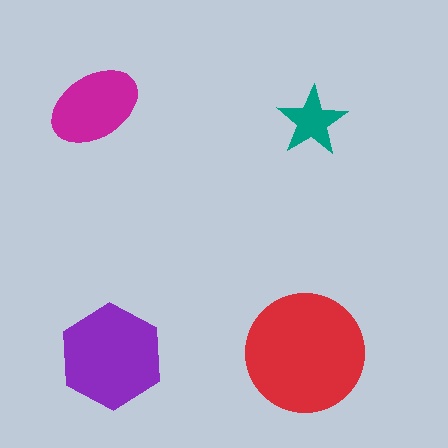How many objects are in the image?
There are 4 objects in the image.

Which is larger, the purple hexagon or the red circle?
The red circle.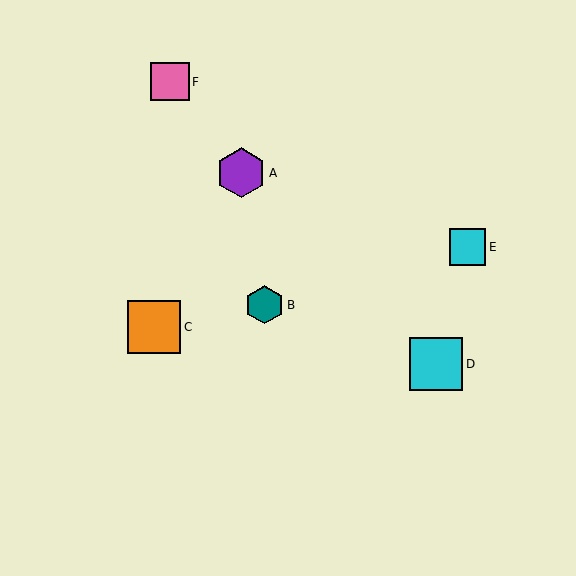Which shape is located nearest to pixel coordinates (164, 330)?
The orange square (labeled C) at (154, 327) is nearest to that location.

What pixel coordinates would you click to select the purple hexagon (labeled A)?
Click at (241, 173) to select the purple hexagon A.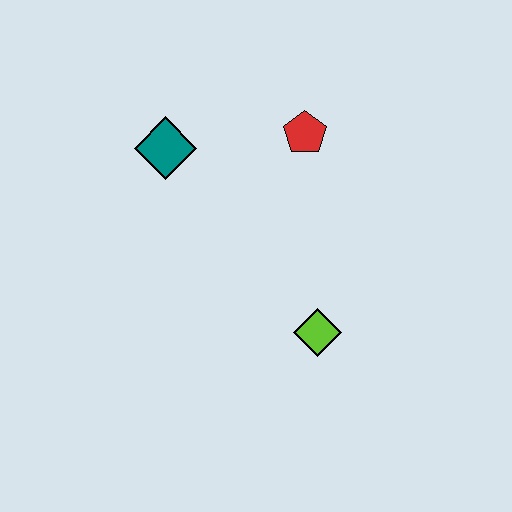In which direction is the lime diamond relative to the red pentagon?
The lime diamond is below the red pentagon.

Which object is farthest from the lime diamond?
The teal diamond is farthest from the lime diamond.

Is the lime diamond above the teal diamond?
No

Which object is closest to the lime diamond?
The red pentagon is closest to the lime diamond.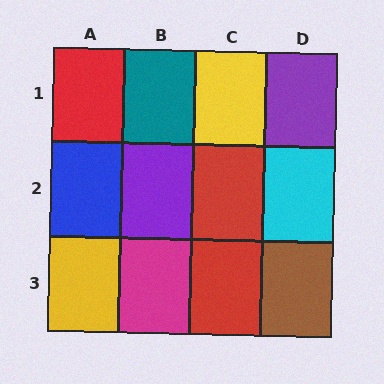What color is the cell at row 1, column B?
Teal.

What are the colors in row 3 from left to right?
Yellow, magenta, red, brown.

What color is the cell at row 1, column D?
Purple.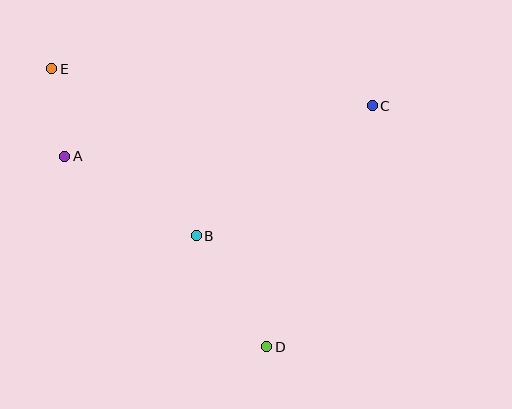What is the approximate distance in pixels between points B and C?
The distance between B and C is approximately 219 pixels.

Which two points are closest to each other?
Points A and E are closest to each other.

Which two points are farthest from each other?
Points D and E are farthest from each other.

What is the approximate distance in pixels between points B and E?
The distance between B and E is approximately 221 pixels.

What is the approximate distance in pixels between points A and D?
The distance between A and D is approximately 278 pixels.